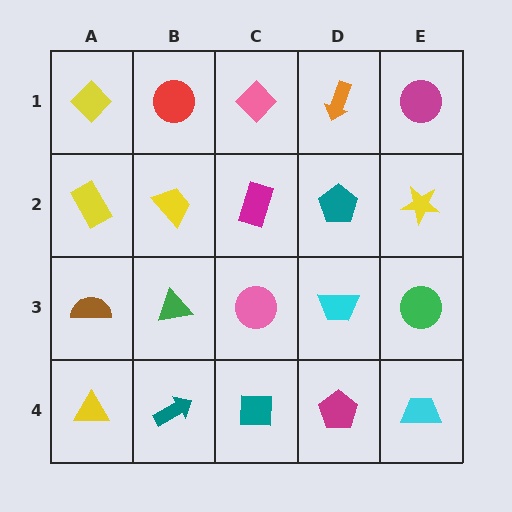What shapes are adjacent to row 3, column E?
A yellow star (row 2, column E), a cyan trapezoid (row 4, column E), a cyan trapezoid (row 3, column D).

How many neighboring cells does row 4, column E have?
2.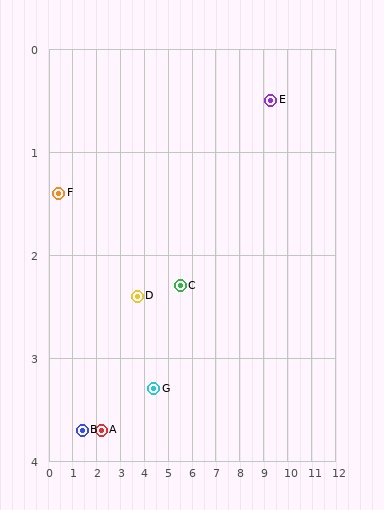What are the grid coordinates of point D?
Point D is at approximately (3.7, 2.4).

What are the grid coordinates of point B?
Point B is at approximately (1.4, 3.7).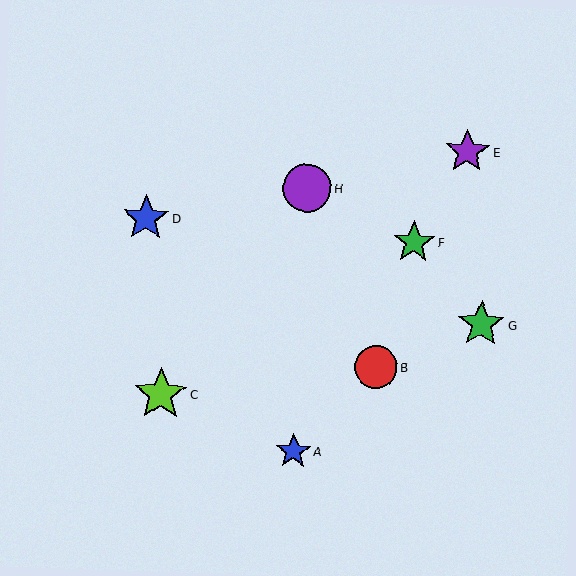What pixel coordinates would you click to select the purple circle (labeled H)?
Click at (307, 188) to select the purple circle H.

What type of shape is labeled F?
Shape F is a green star.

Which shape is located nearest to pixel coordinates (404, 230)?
The green star (labeled F) at (414, 242) is nearest to that location.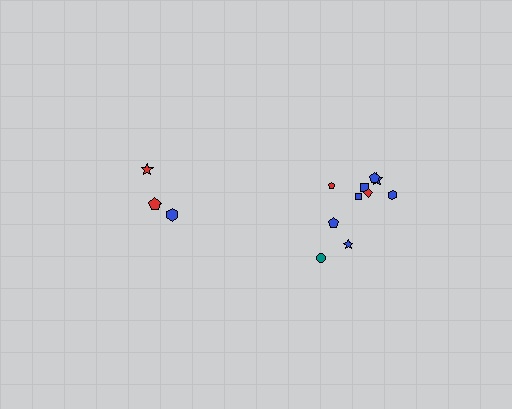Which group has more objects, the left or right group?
The right group.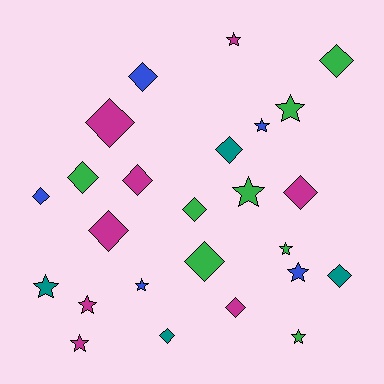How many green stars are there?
There are 4 green stars.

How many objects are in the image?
There are 25 objects.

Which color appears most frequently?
Magenta, with 8 objects.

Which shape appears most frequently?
Diamond, with 14 objects.